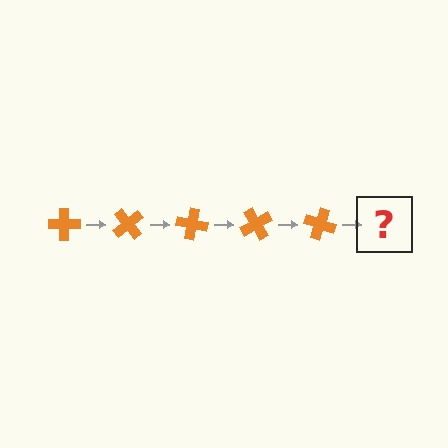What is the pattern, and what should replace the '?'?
The pattern is that the cross rotates 50 degrees each step. The '?' should be an orange cross rotated 250 degrees.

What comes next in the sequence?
The next element should be an orange cross rotated 250 degrees.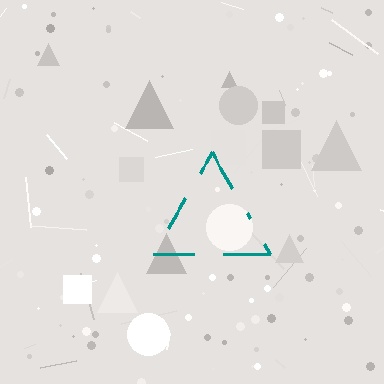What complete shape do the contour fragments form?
The contour fragments form a triangle.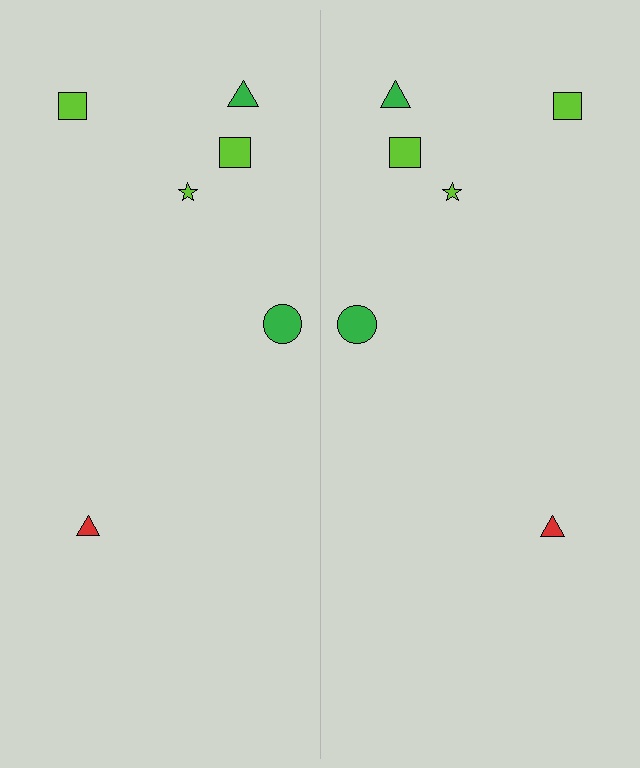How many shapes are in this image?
There are 12 shapes in this image.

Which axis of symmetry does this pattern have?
The pattern has a vertical axis of symmetry running through the center of the image.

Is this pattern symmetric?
Yes, this pattern has bilateral (reflection) symmetry.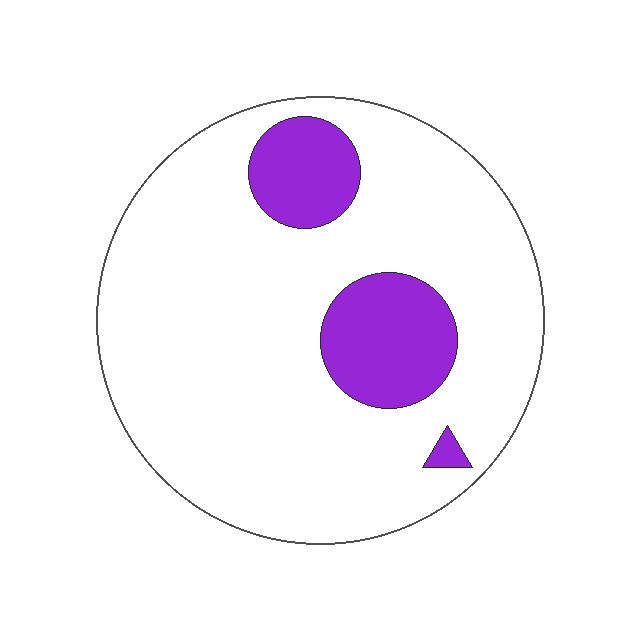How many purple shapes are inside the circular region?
3.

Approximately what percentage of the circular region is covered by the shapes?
Approximately 15%.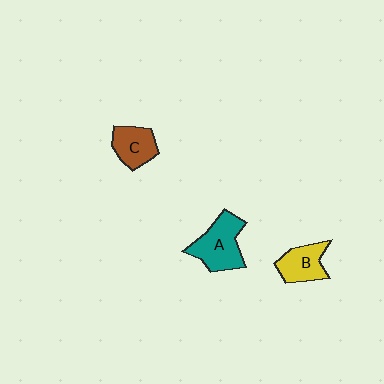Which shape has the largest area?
Shape A (teal).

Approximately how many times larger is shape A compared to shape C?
Approximately 1.4 times.